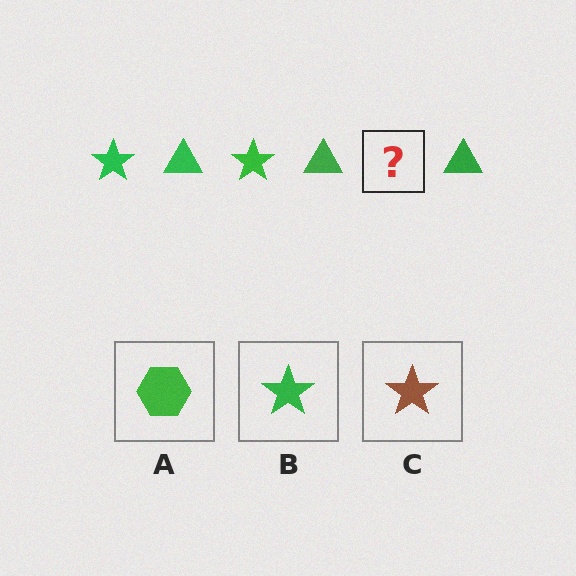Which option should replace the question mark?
Option B.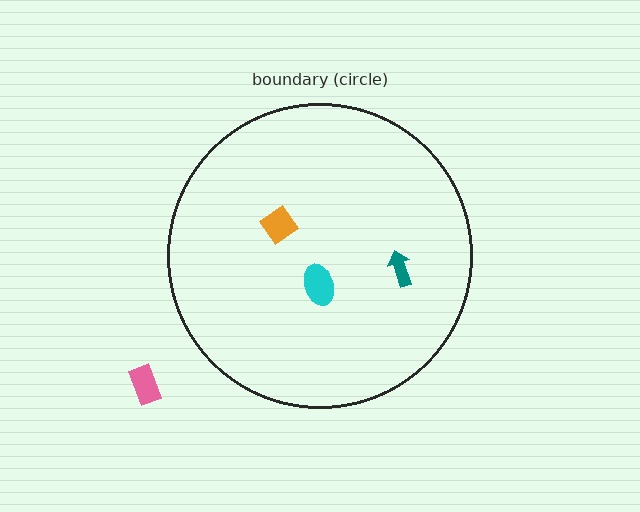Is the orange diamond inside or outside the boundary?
Inside.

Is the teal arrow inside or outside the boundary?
Inside.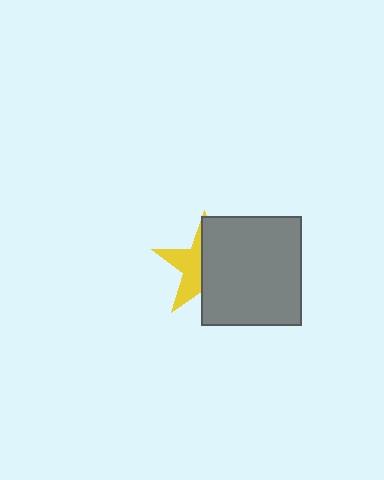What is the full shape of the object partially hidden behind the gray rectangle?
The partially hidden object is a yellow star.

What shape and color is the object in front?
The object in front is a gray rectangle.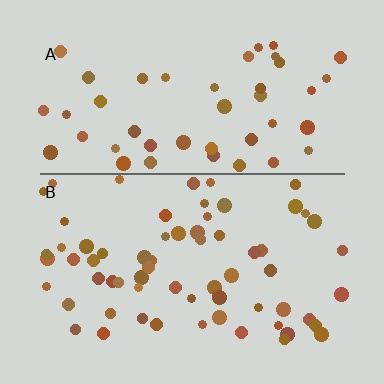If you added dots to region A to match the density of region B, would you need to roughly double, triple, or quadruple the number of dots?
Approximately double.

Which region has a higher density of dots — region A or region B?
B (the bottom).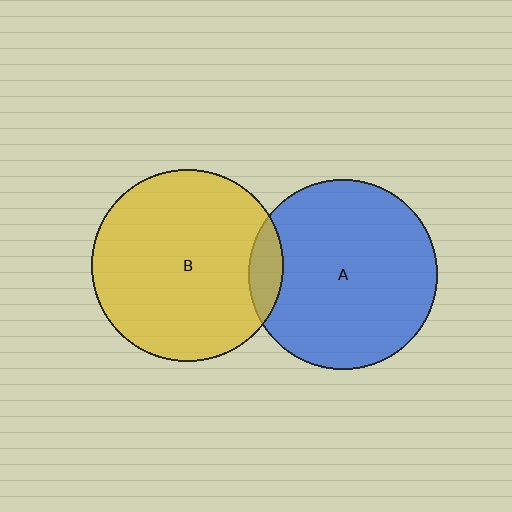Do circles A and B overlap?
Yes.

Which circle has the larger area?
Circle B (yellow).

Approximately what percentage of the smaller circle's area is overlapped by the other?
Approximately 10%.